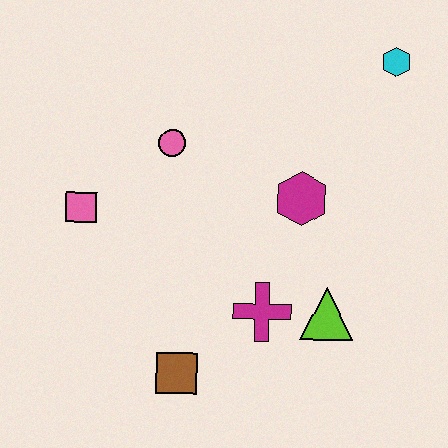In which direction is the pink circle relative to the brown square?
The pink circle is above the brown square.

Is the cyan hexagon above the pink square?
Yes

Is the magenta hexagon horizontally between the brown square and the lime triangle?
Yes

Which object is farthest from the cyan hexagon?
The brown square is farthest from the cyan hexagon.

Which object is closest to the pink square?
The pink circle is closest to the pink square.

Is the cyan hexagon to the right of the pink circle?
Yes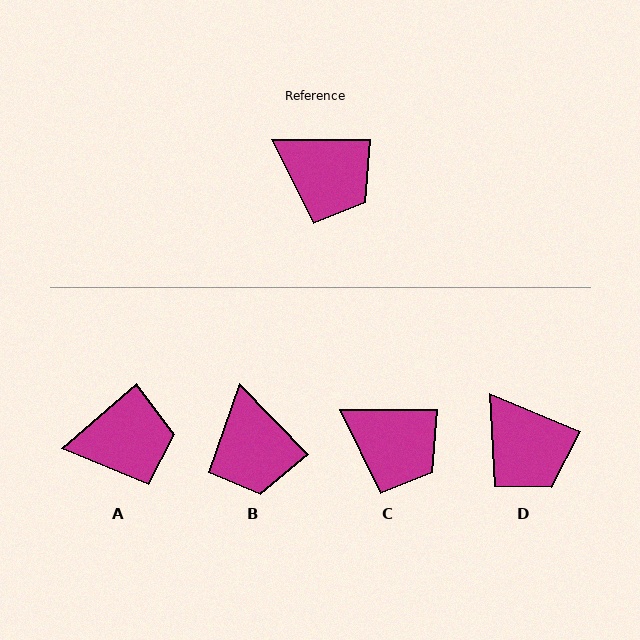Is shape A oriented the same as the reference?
No, it is off by about 41 degrees.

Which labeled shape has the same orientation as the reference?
C.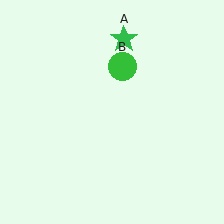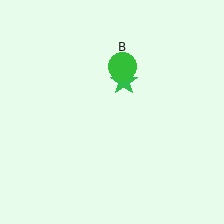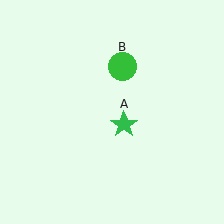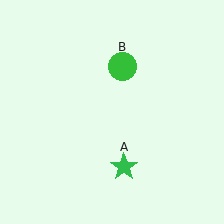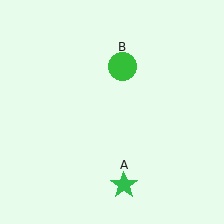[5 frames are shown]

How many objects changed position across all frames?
1 object changed position: green star (object A).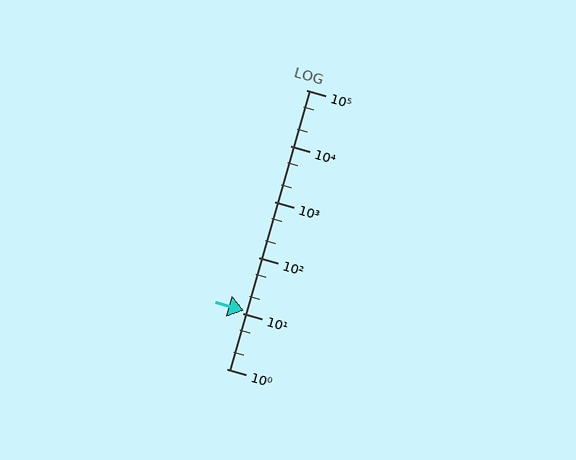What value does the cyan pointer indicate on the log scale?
The pointer indicates approximately 11.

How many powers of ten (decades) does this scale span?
The scale spans 5 decades, from 1 to 100000.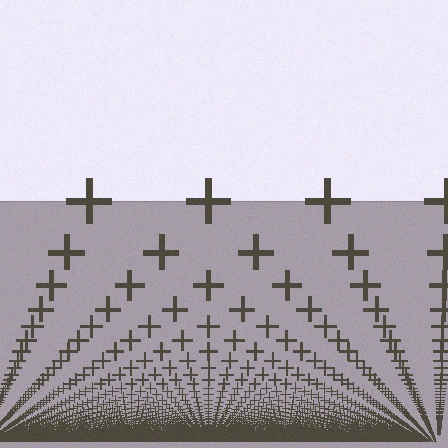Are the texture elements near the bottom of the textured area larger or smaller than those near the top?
Smaller. The gradient is inverted — elements near the bottom are smaller and denser.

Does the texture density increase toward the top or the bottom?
Density increases toward the bottom.